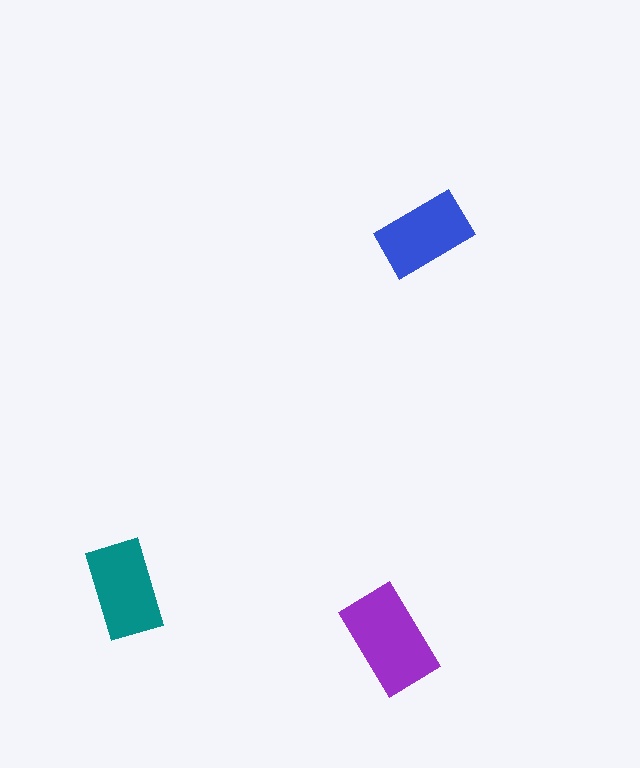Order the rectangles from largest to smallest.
the purple one, the teal one, the blue one.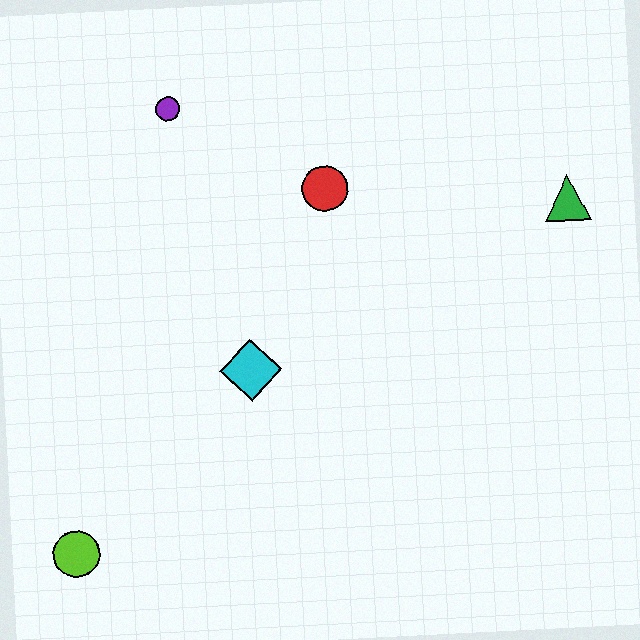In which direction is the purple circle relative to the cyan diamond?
The purple circle is above the cyan diamond.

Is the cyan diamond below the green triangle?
Yes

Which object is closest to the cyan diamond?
The red circle is closest to the cyan diamond.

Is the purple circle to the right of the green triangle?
No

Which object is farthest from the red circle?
The lime circle is farthest from the red circle.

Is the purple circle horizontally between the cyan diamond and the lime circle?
Yes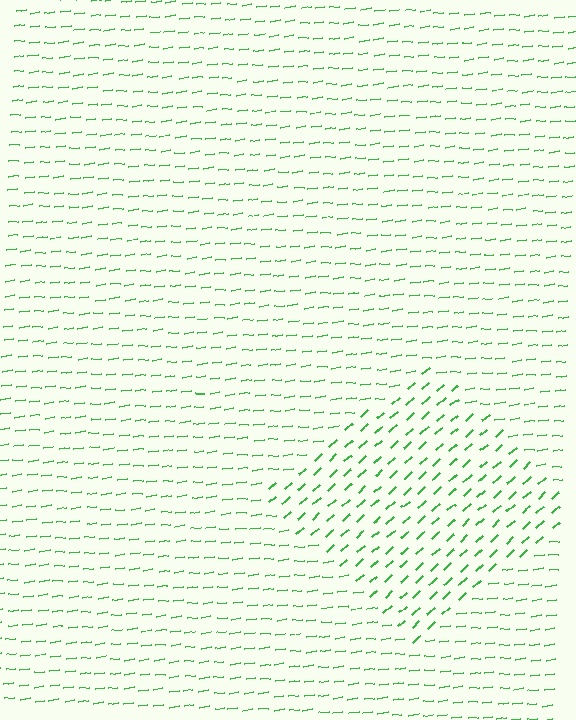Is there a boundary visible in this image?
Yes, there is a texture boundary formed by a change in line orientation.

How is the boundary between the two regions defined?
The boundary is defined purely by a change in line orientation (approximately 35 degrees difference). All lines are the same color and thickness.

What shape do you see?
I see a diamond.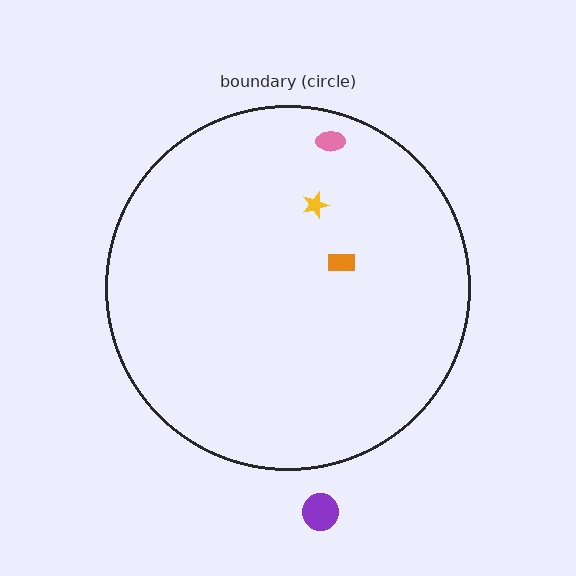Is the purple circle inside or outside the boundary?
Outside.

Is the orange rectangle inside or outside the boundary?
Inside.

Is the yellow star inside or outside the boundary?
Inside.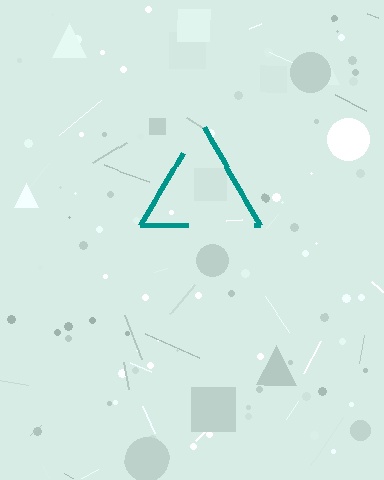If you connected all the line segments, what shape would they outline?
They would outline a triangle.